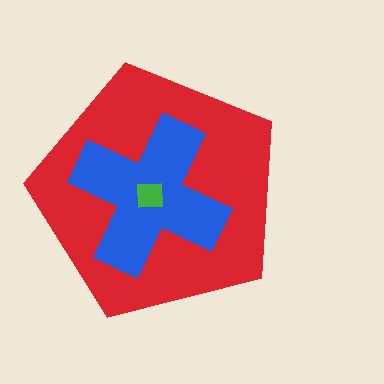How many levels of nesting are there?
3.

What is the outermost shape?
The red pentagon.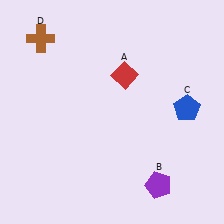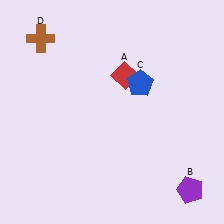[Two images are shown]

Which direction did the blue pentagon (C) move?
The blue pentagon (C) moved left.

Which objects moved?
The objects that moved are: the purple pentagon (B), the blue pentagon (C).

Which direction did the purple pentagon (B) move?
The purple pentagon (B) moved right.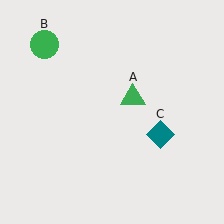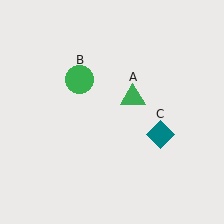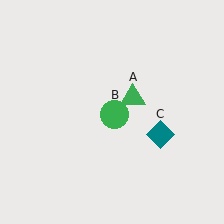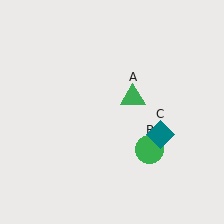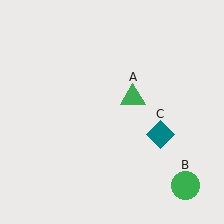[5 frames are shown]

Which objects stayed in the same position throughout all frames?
Green triangle (object A) and teal diamond (object C) remained stationary.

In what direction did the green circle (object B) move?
The green circle (object B) moved down and to the right.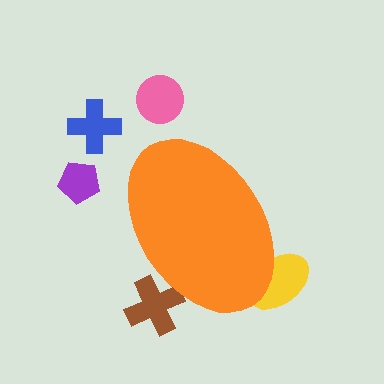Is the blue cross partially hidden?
No, the blue cross is fully visible.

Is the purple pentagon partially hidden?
No, the purple pentagon is fully visible.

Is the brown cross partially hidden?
Yes, the brown cross is partially hidden behind the orange ellipse.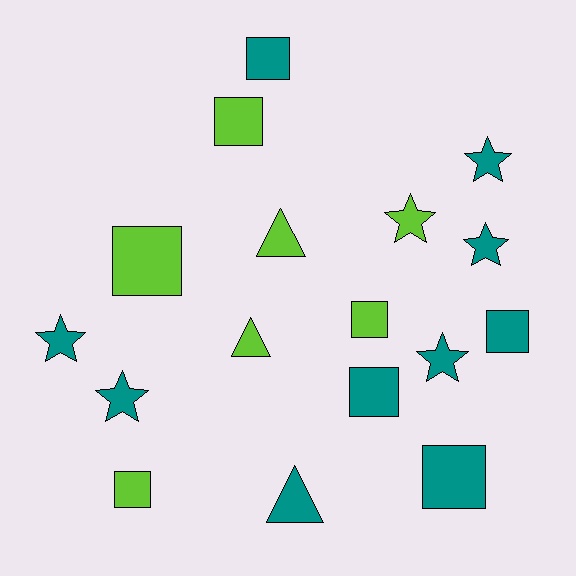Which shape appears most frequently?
Square, with 8 objects.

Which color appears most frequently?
Teal, with 10 objects.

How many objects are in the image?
There are 17 objects.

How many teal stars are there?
There are 5 teal stars.